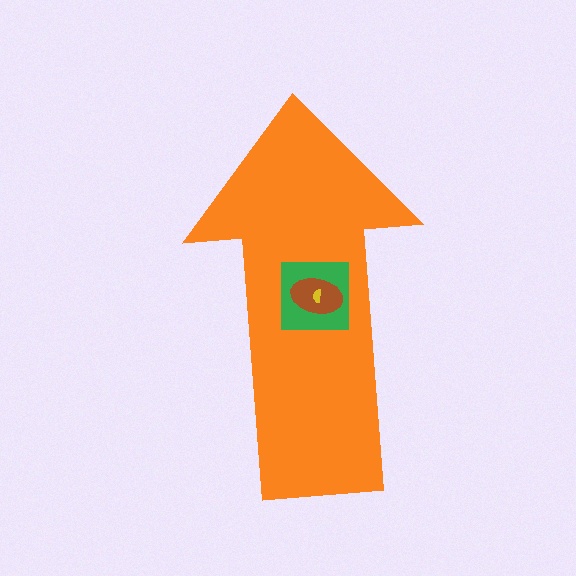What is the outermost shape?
The orange arrow.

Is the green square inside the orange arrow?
Yes.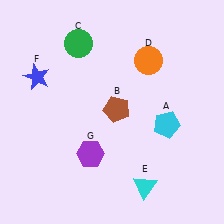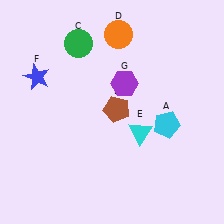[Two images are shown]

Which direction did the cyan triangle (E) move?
The cyan triangle (E) moved up.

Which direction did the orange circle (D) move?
The orange circle (D) moved left.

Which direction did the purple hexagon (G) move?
The purple hexagon (G) moved up.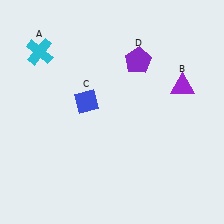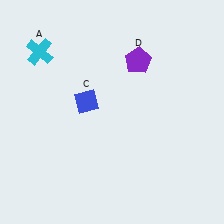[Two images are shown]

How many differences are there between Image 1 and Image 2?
There is 1 difference between the two images.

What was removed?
The purple triangle (B) was removed in Image 2.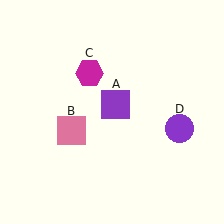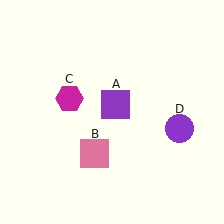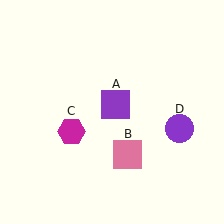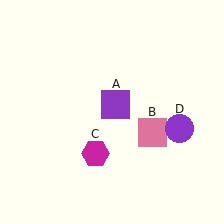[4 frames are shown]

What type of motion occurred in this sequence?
The pink square (object B), magenta hexagon (object C) rotated counterclockwise around the center of the scene.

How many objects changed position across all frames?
2 objects changed position: pink square (object B), magenta hexagon (object C).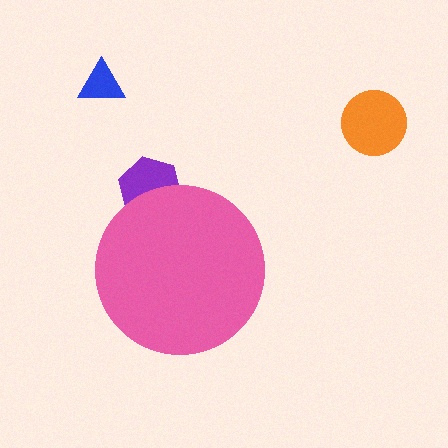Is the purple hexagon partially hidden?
Yes, the purple hexagon is partially hidden behind the pink circle.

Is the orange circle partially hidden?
No, the orange circle is fully visible.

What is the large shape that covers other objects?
A pink circle.